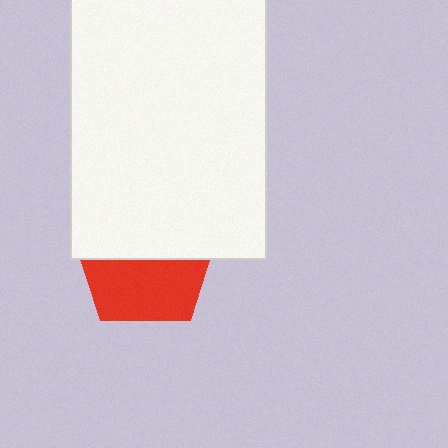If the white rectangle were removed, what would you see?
You would see the complete red pentagon.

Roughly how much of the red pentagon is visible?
About half of it is visible (roughly 48%).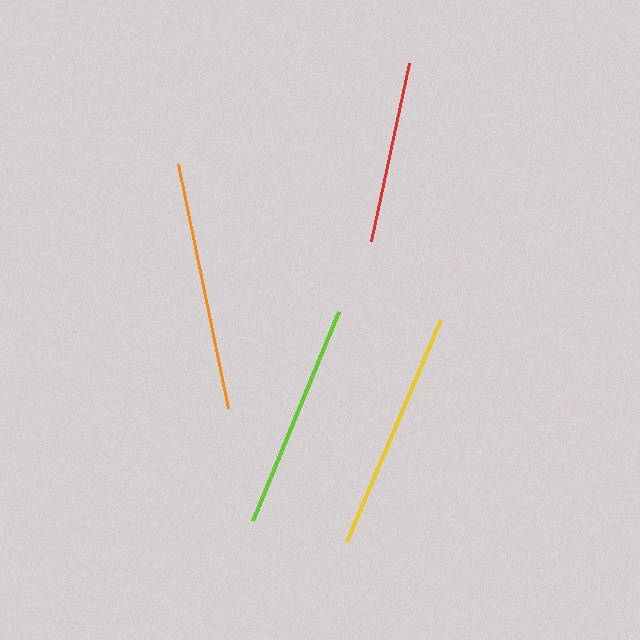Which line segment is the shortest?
The red line is the shortest at approximately 182 pixels.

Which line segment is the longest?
The orange line is the longest at approximately 249 pixels.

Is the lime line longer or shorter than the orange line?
The orange line is longer than the lime line.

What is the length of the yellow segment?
The yellow segment is approximately 241 pixels long.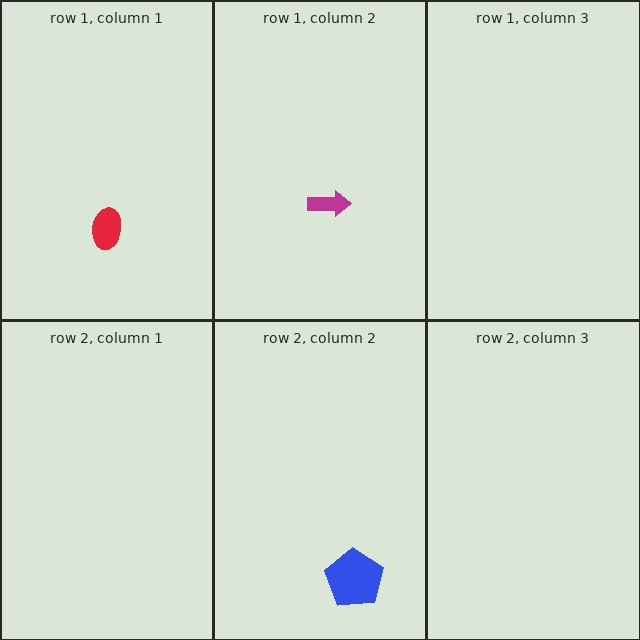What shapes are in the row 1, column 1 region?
The red ellipse.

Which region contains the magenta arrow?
The row 1, column 2 region.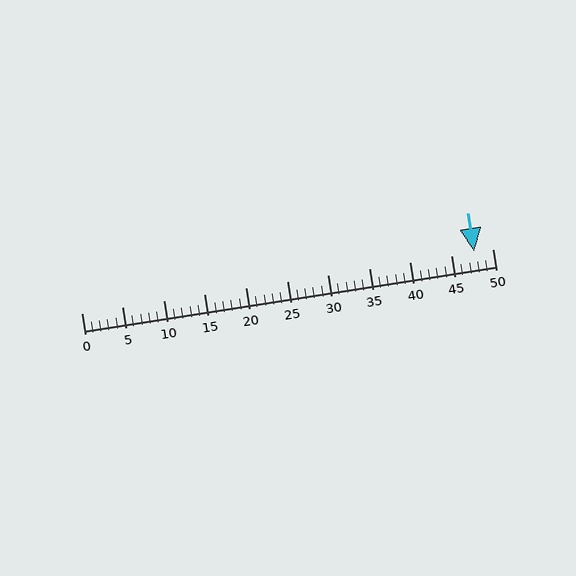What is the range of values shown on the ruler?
The ruler shows values from 0 to 50.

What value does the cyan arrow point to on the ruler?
The cyan arrow points to approximately 48.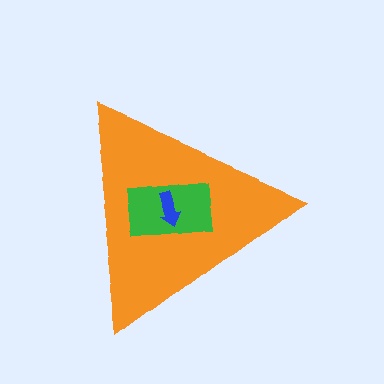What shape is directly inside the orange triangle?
The green rectangle.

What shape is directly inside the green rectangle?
The blue arrow.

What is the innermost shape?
The blue arrow.